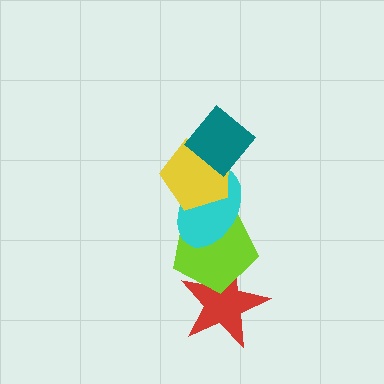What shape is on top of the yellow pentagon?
The teal diamond is on top of the yellow pentagon.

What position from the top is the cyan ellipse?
The cyan ellipse is 3rd from the top.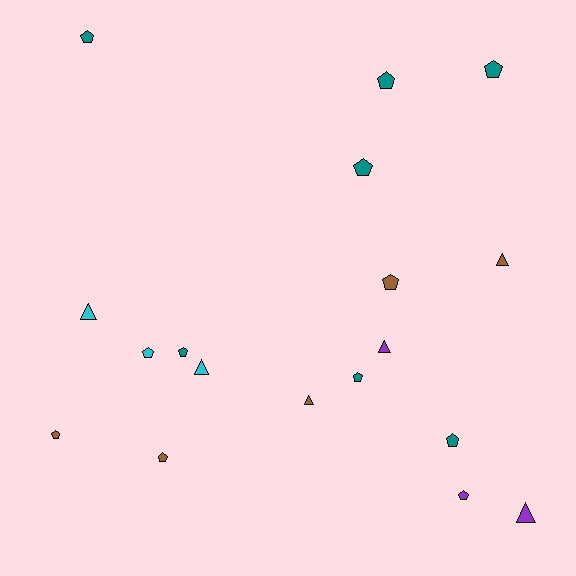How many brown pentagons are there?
There are 3 brown pentagons.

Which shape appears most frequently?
Pentagon, with 12 objects.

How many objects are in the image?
There are 18 objects.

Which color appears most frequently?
Teal, with 7 objects.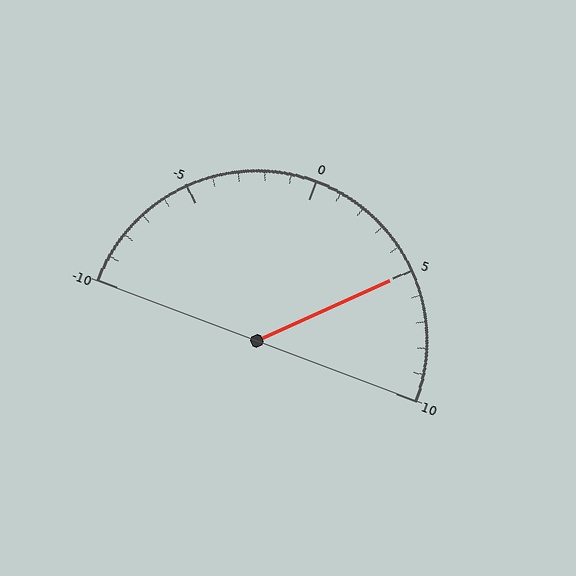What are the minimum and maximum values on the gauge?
The gauge ranges from -10 to 10.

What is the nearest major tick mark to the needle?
The nearest major tick mark is 5.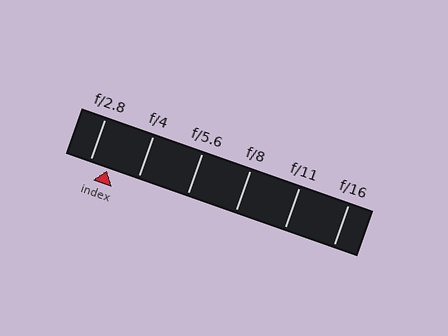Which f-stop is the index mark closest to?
The index mark is closest to f/2.8.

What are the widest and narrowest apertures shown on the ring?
The widest aperture shown is f/2.8 and the narrowest is f/16.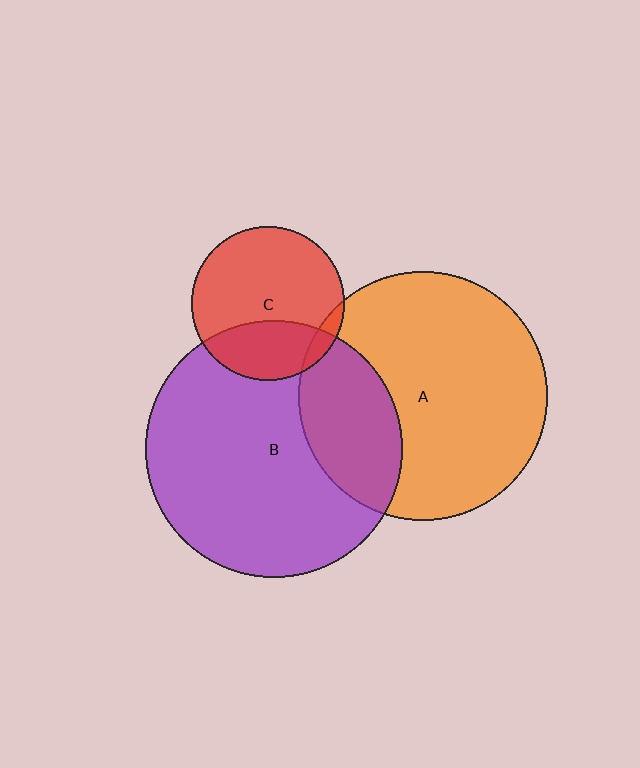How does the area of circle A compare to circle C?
Approximately 2.6 times.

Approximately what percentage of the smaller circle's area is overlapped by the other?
Approximately 25%.